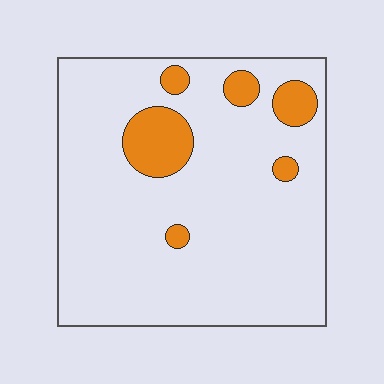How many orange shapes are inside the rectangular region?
6.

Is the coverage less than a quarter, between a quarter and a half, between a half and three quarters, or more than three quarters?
Less than a quarter.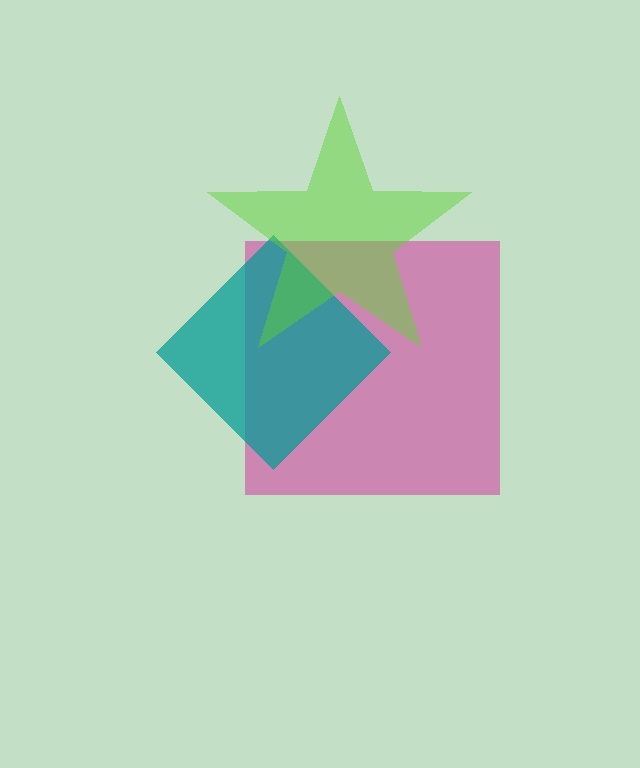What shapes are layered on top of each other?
The layered shapes are: a magenta square, a teal diamond, a lime star.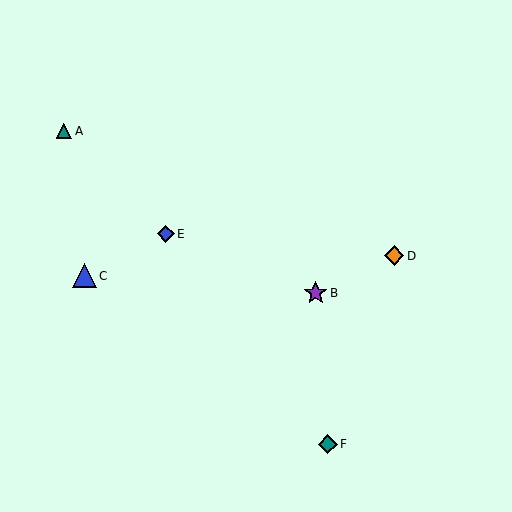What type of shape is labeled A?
Shape A is a teal triangle.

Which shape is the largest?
The blue triangle (labeled C) is the largest.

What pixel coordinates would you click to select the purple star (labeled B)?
Click at (316, 293) to select the purple star B.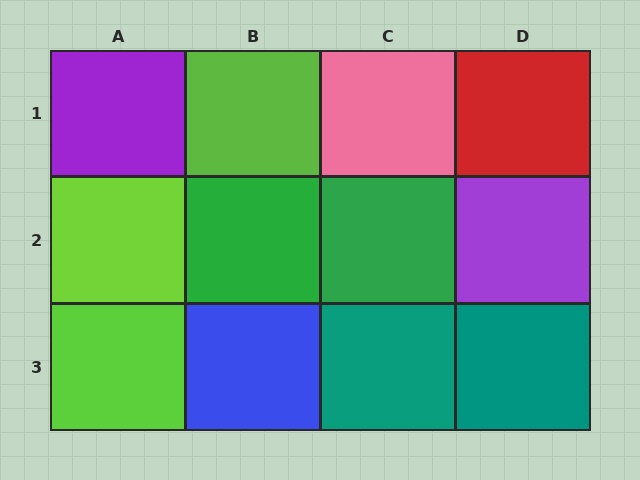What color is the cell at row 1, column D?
Red.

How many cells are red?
1 cell is red.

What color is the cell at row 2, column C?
Green.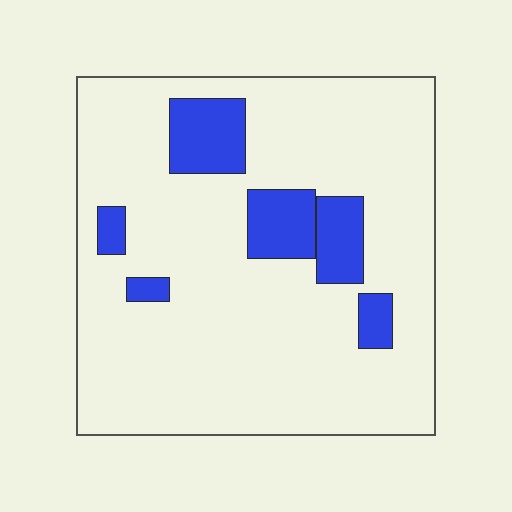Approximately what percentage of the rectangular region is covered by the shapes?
Approximately 15%.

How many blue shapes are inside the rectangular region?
6.